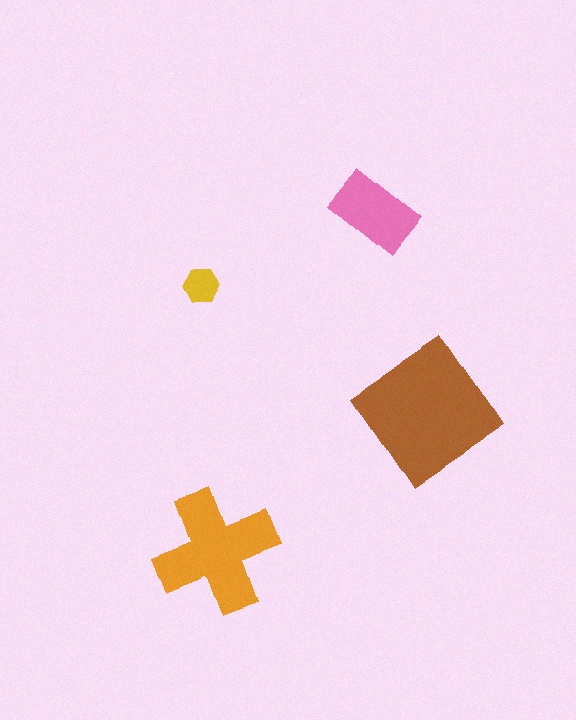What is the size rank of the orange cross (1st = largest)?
2nd.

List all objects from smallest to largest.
The yellow hexagon, the pink rectangle, the orange cross, the brown diamond.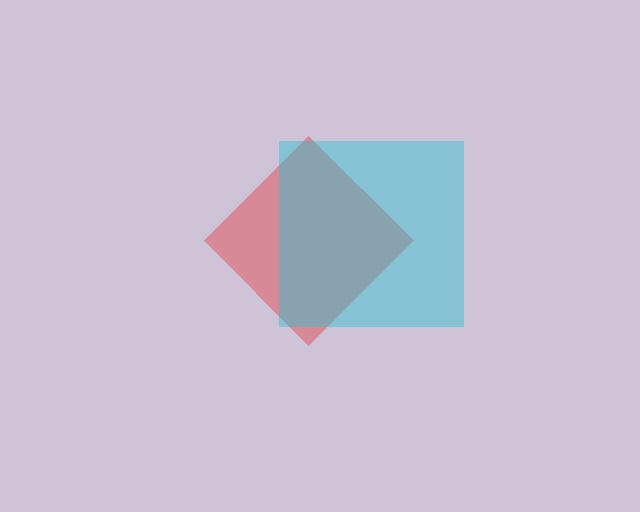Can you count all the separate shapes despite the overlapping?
Yes, there are 2 separate shapes.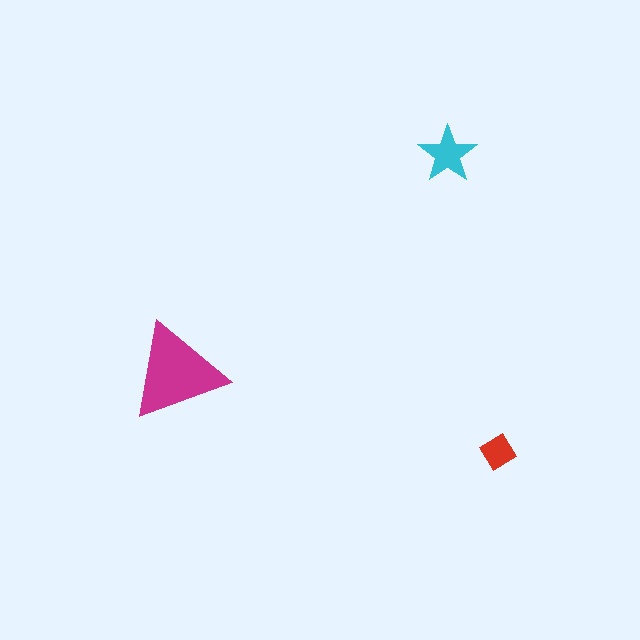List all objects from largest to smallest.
The magenta triangle, the cyan star, the red diamond.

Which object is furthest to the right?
The red diamond is rightmost.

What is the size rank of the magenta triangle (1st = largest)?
1st.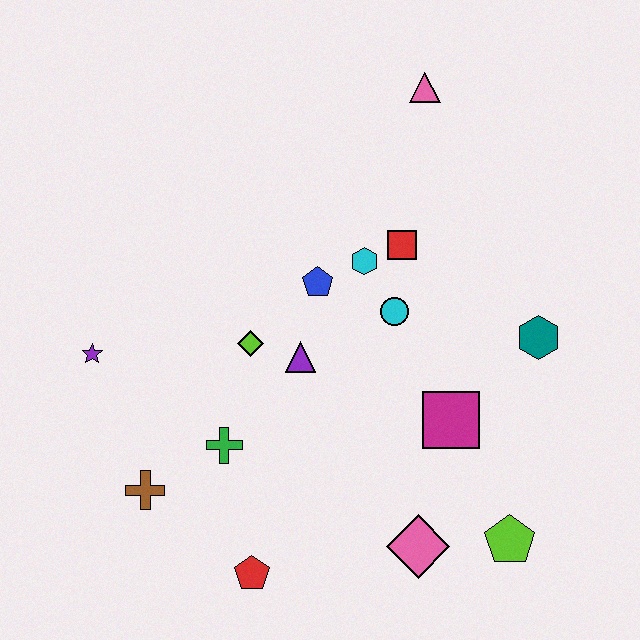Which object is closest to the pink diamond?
The lime pentagon is closest to the pink diamond.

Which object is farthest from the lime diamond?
The lime pentagon is farthest from the lime diamond.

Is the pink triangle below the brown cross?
No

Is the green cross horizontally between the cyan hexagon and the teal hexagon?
No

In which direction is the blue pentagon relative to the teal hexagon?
The blue pentagon is to the left of the teal hexagon.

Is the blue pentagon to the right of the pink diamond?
No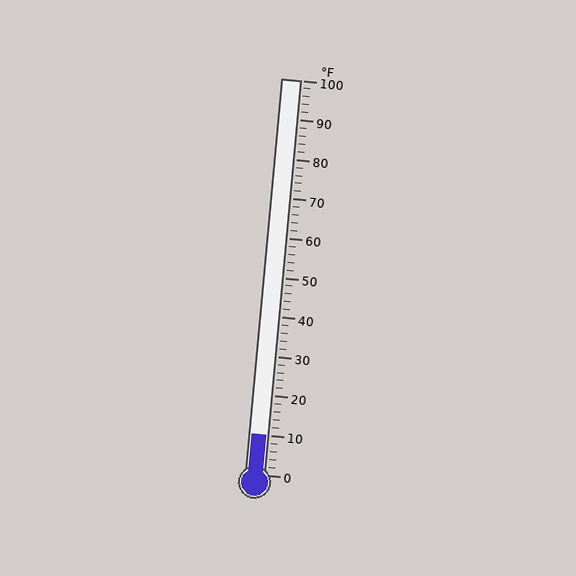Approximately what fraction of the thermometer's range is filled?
The thermometer is filled to approximately 10% of its range.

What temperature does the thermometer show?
The thermometer shows approximately 10°F.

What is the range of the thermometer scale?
The thermometer scale ranges from 0°F to 100°F.